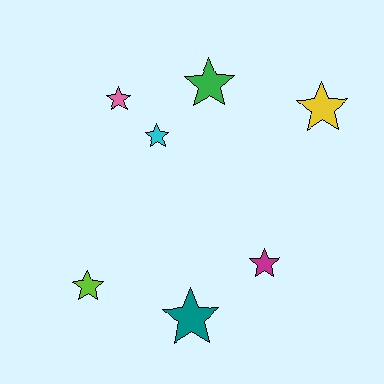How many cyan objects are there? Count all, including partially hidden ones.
There is 1 cyan object.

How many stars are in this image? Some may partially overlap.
There are 7 stars.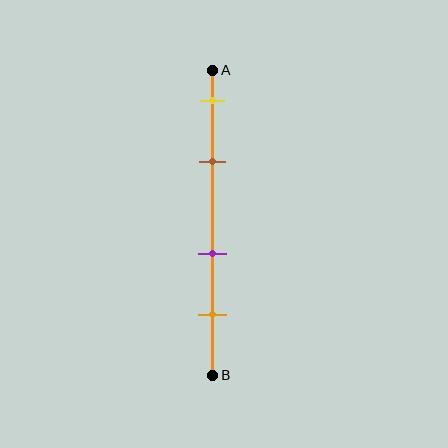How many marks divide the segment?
There are 4 marks dividing the segment.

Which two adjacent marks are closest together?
The yellow and brown marks are the closest adjacent pair.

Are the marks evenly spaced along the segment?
No, the marks are not evenly spaced.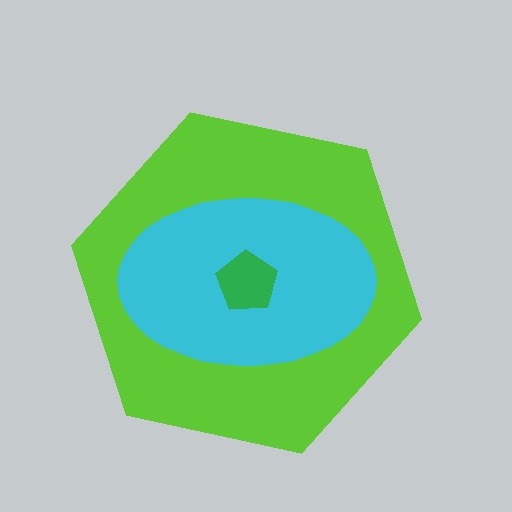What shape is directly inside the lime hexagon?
The cyan ellipse.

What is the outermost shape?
The lime hexagon.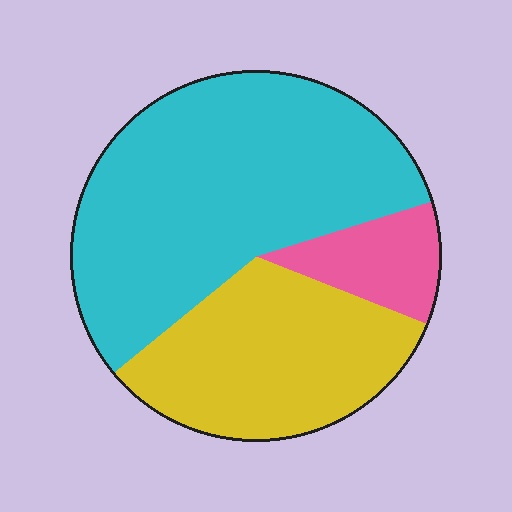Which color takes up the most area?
Cyan, at roughly 55%.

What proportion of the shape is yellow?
Yellow takes up about one third (1/3) of the shape.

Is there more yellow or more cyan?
Cyan.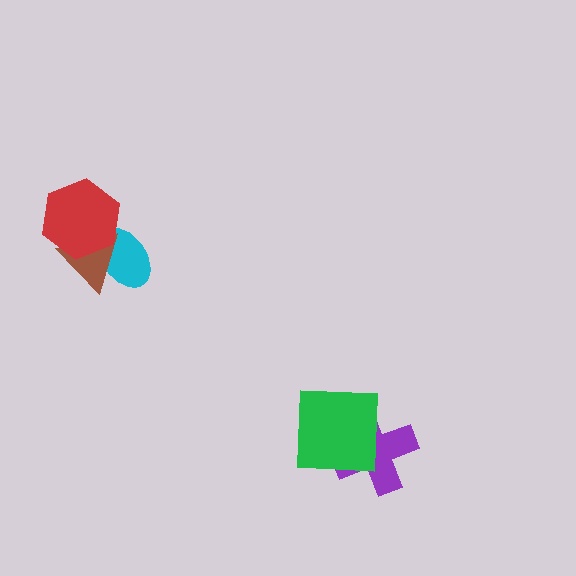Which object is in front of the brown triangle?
The red hexagon is in front of the brown triangle.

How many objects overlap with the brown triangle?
2 objects overlap with the brown triangle.